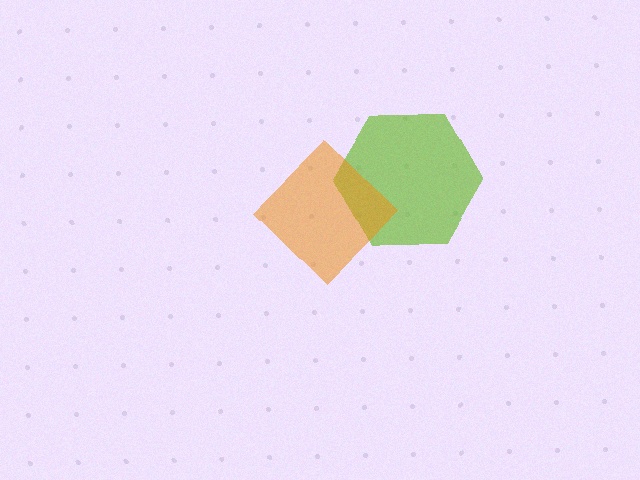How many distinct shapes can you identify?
There are 2 distinct shapes: a lime hexagon, an orange diamond.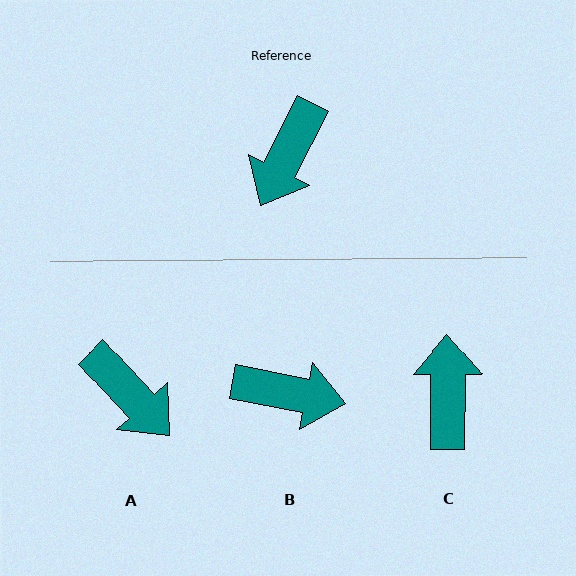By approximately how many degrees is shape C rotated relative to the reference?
Approximately 153 degrees clockwise.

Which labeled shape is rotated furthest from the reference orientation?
C, about 153 degrees away.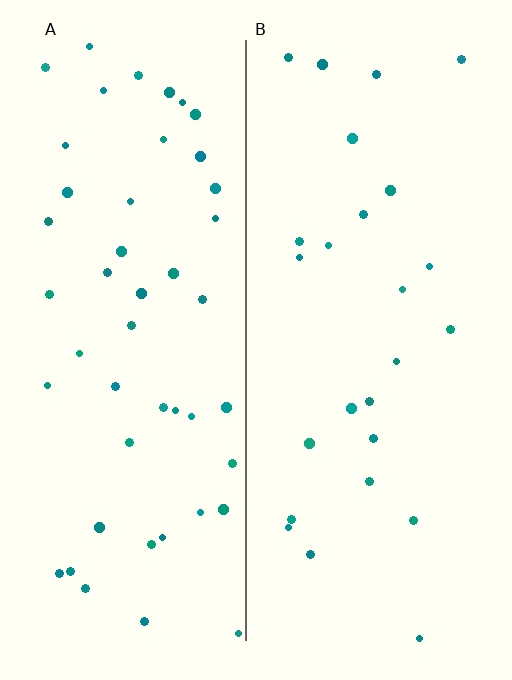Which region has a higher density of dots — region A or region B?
A (the left).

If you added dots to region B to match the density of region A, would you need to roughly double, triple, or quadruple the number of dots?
Approximately double.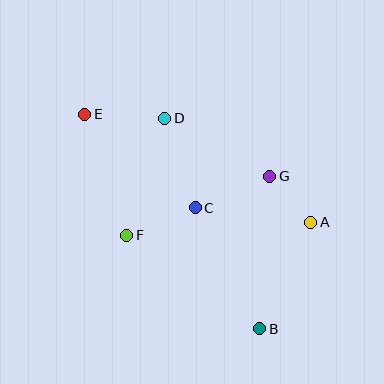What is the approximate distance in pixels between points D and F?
The distance between D and F is approximately 123 pixels.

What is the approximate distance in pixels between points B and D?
The distance between B and D is approximately 231 pixels.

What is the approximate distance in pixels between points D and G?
The distance between D and G is approximately 120 pixels.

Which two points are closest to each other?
Points A and G are closest to each other.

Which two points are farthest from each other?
Points B and E are farthest from each other.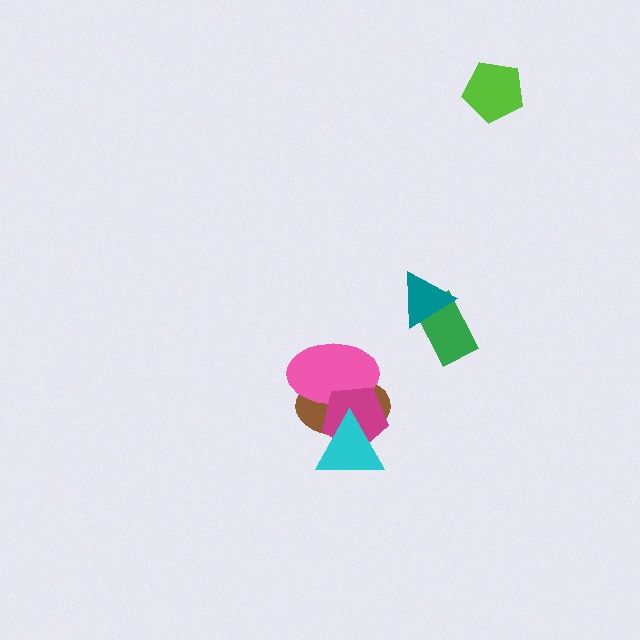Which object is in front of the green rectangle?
The teal triangle is in front of the green rectangle.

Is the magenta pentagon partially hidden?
Yes, it is partially covered by another shape.